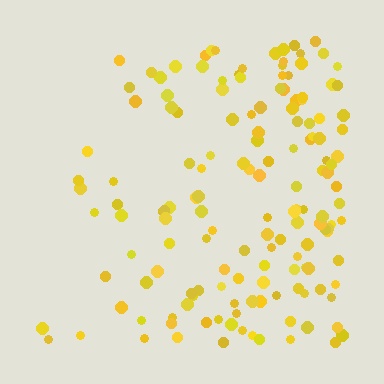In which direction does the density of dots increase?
From left to right, with the right side densest.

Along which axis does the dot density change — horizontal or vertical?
Horizontal.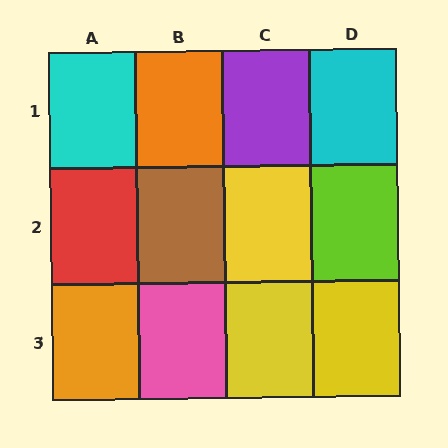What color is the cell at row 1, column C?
Purple.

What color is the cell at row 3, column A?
Orange.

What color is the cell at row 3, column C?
Yellow.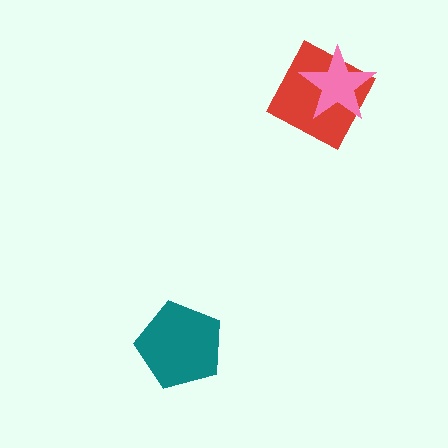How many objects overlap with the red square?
1 object overlaps with the red square.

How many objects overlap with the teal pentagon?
0 objects overlap with the teal pentagon.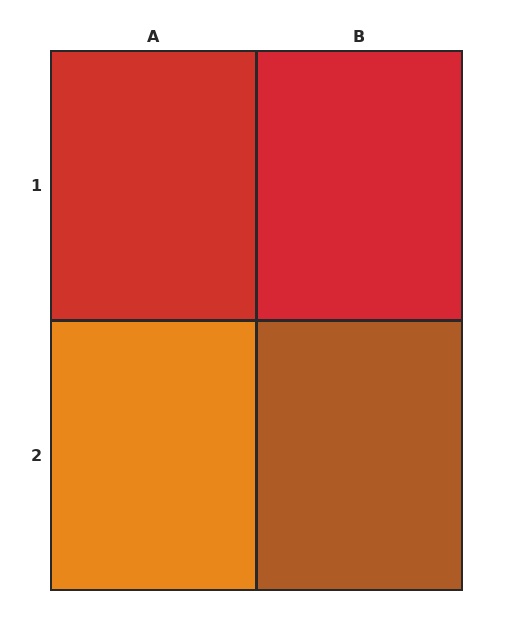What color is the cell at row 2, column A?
Orange.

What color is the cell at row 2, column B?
Brown.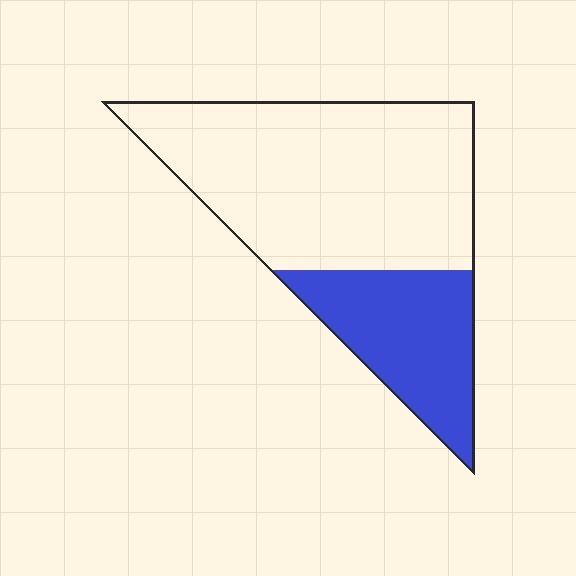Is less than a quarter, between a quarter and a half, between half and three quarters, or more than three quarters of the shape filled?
Between a quarter and a half.